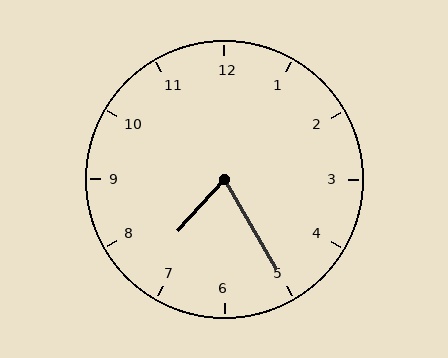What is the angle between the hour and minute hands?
Approximately 72 degrees.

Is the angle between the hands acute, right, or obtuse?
It is acute.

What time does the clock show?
7:25.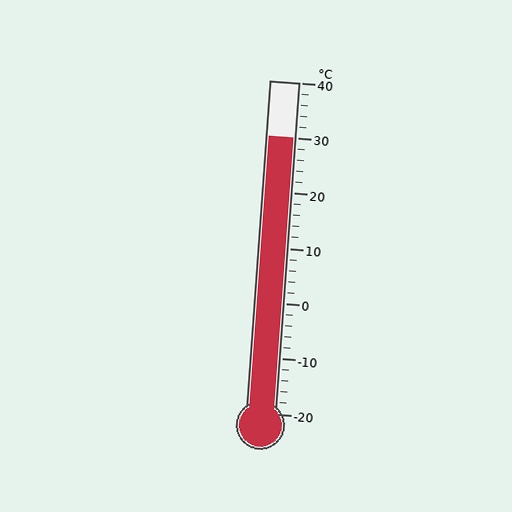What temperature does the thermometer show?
The thermometer shows approximately 30°C.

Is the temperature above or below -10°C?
The temperature is above -10°C.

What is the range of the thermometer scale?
The thermometer scale ranges from -20°C to 40°C.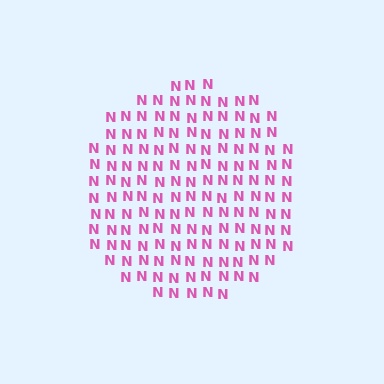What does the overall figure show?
The overall figure shows a circle.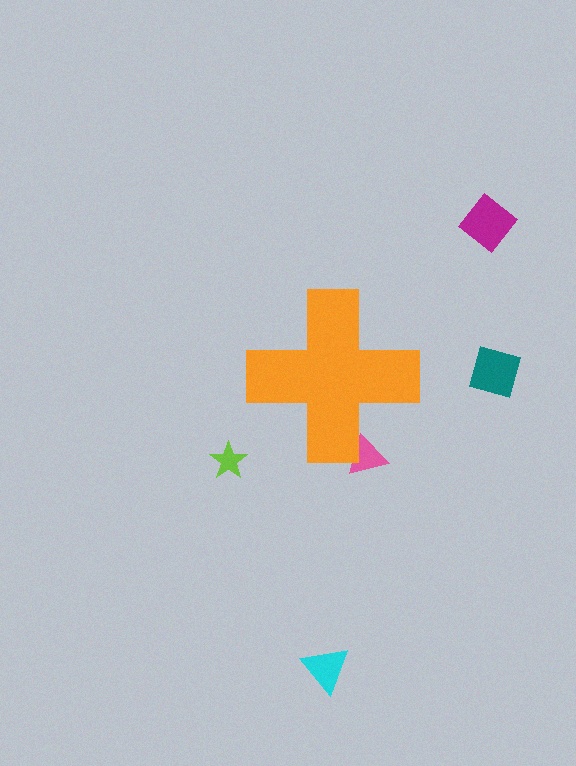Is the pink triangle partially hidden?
Yes, the pink triangle is partially hidden behind the orange cross.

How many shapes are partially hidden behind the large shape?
1 shape is partially hidden.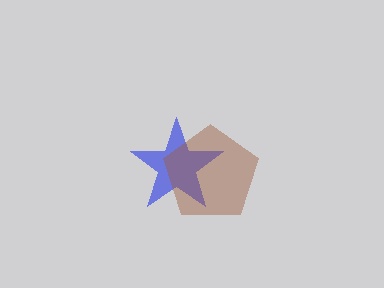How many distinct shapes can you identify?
There are 2 distinct shapes: a blue star, a brown pentagon.